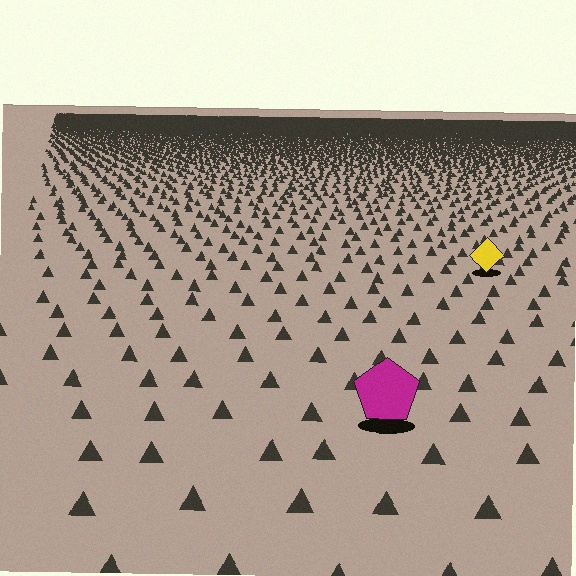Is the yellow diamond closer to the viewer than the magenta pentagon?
No. The magenta pentagon is closer — you can tell from the texture gradient: the ground texture is coarser near it.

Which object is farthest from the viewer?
The yellow diamond is farthest from the viewer. It appears smaller and the ground texture around it is denser.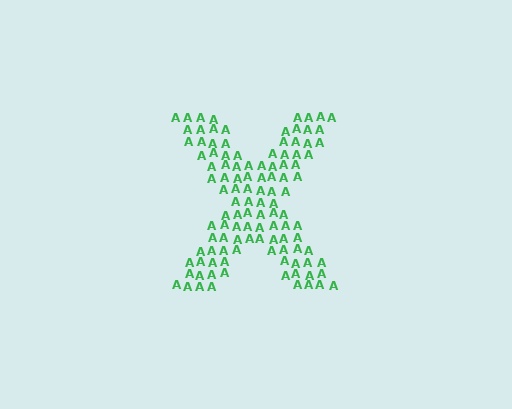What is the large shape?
The large shape is the letter X.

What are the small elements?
The small elements are letter A's.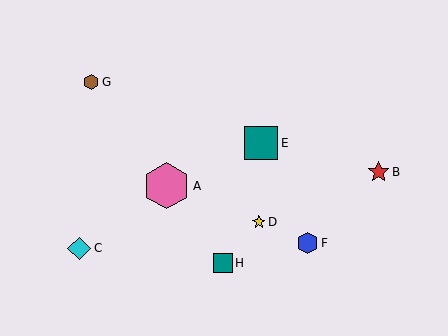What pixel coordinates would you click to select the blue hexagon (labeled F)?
Click at (308, 243) to select the blue hexagon F.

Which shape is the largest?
The pink hexagon (labeled A) is the largest.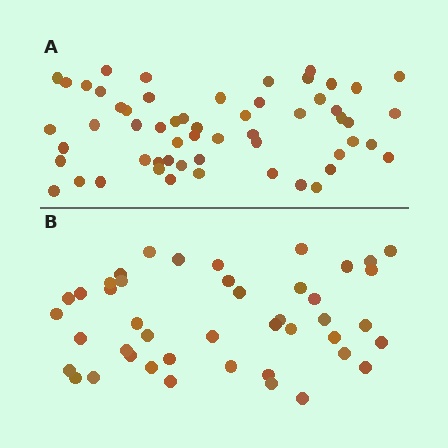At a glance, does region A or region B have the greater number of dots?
Region A (the top region) has more dots.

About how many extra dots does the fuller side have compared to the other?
Region A has approximately 15 more dots than region B.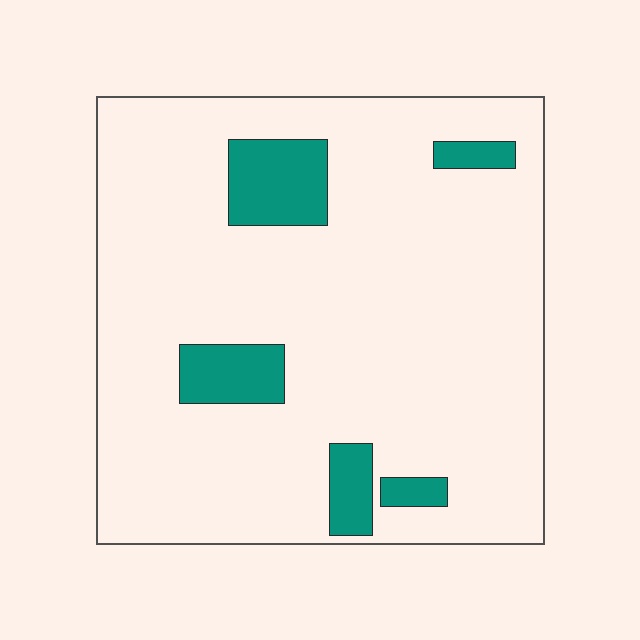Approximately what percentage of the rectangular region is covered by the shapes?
Approximately 10%.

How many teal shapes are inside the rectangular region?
5.